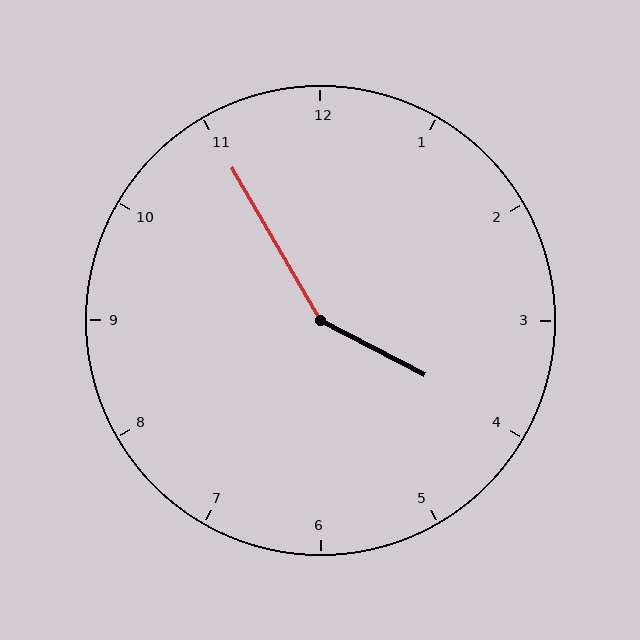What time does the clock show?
3:55.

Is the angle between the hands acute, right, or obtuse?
It is obtuse.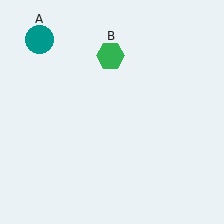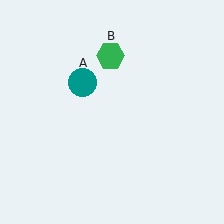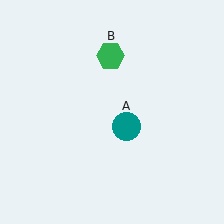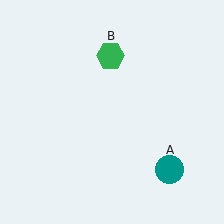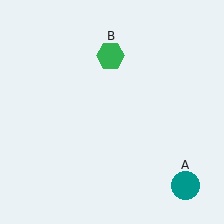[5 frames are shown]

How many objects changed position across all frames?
1 object changed position: teal circle (object A).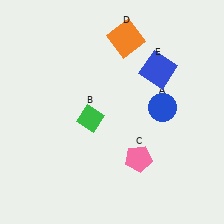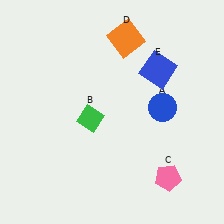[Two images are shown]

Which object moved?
The pink pentagon (C) moved right.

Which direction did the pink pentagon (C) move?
The pink pentagon (C) moved right.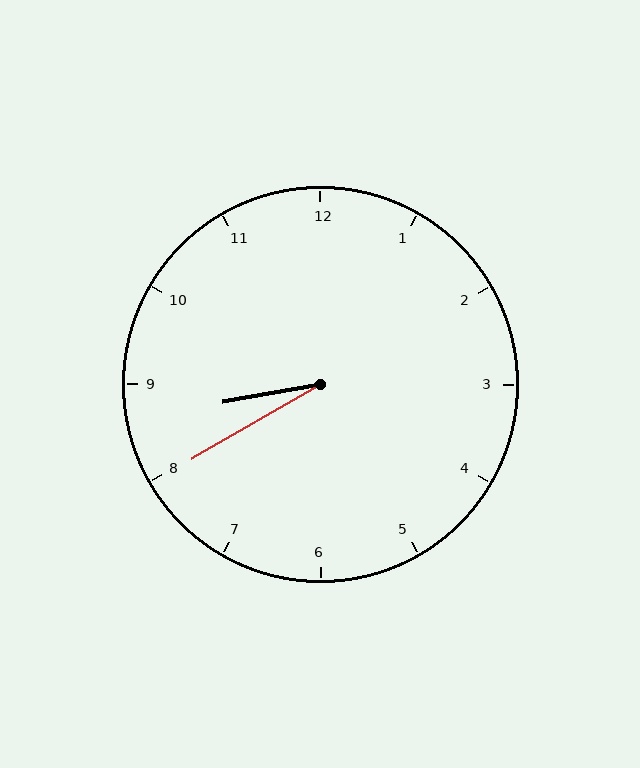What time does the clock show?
8:40.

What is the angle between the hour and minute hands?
Approximately 20 degrees.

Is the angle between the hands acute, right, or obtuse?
It is acute.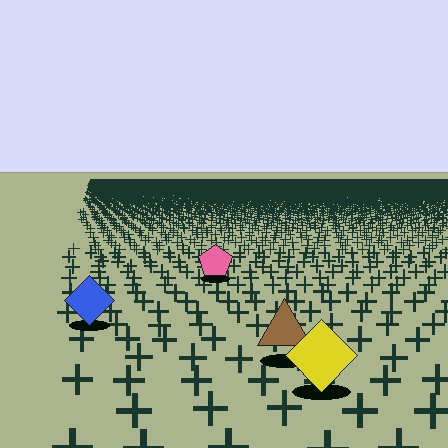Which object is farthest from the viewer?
The pink pentagon is farthest from the viewer. It appears smaller and the ground texture around it is denser.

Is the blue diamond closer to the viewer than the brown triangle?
No. The brown triangle is closer — you can tell from the texture gradient: the ground texture is coarser near it.